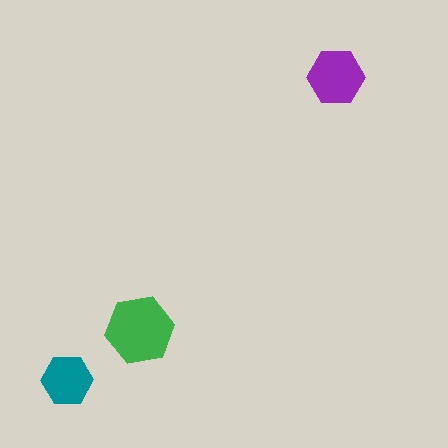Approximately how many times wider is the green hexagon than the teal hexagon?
About 1.5 times wider.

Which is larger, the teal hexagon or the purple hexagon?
The purple one.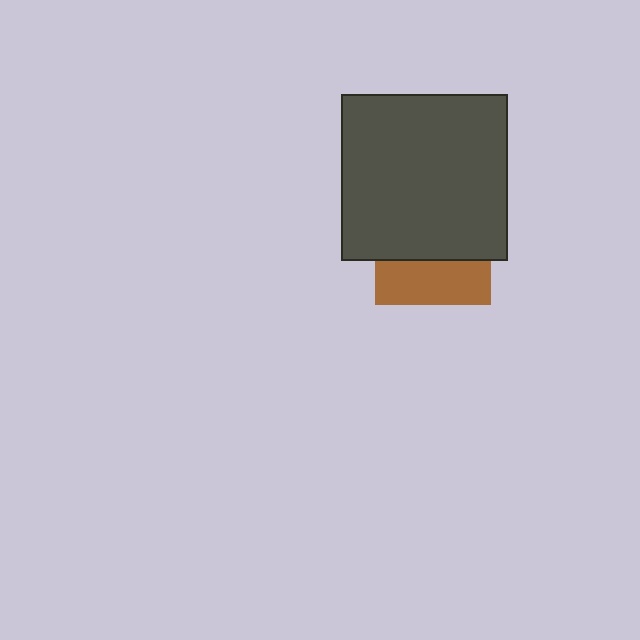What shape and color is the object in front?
The object in front is a dark gray square.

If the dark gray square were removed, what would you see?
You would see the complete brown square.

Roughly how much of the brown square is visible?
A small part of it is visible (roughly 38%).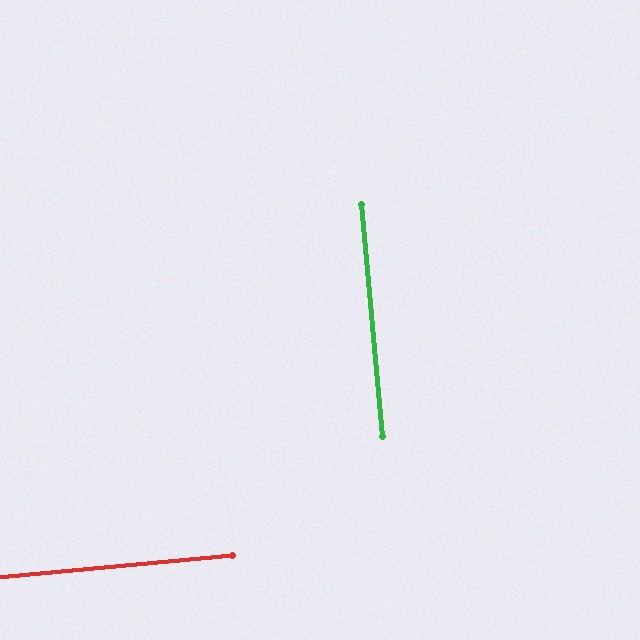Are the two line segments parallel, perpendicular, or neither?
Perpendicular — they meet at approximately 90°.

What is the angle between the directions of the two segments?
Approximately 90 degrees.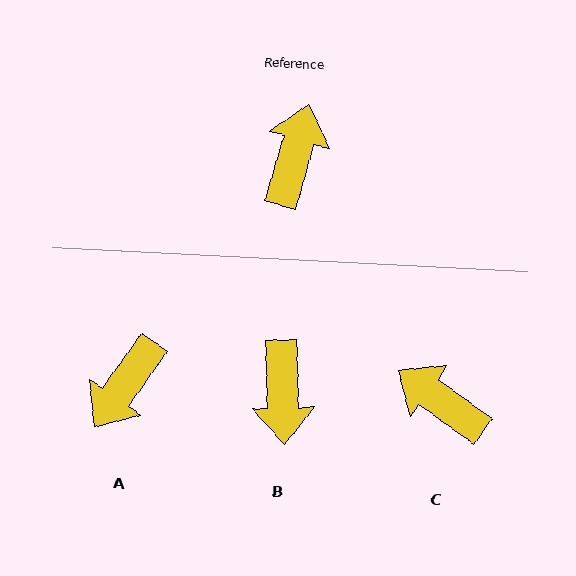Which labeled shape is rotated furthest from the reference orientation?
B, about 162 degrees away.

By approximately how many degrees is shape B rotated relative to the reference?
Approximately 162 degrees clockwise.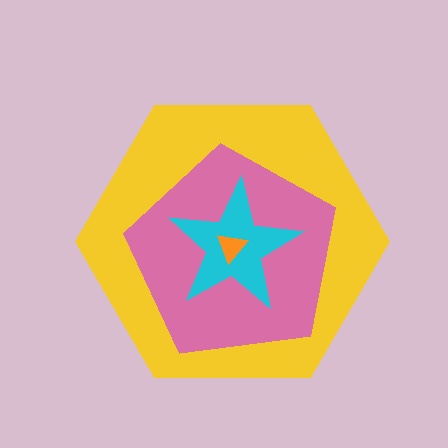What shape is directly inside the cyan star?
The orange triangle.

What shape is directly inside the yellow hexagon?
The pink pentagon.